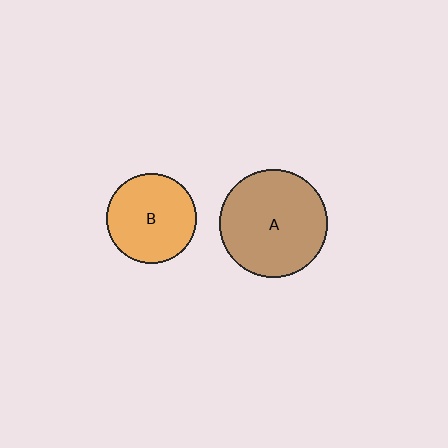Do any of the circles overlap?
No, none of the circles overlap.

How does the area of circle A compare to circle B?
Approximately 1.4 times.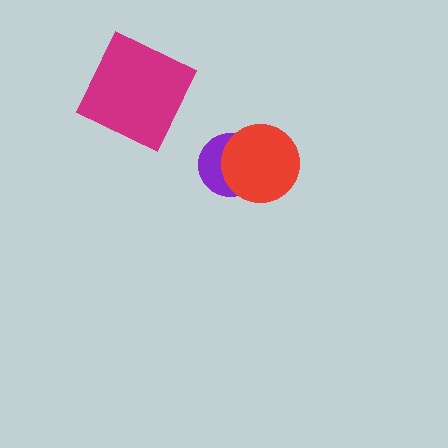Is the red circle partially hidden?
No, no other shape covers it.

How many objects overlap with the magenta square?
0 objects overlap with the magenta square.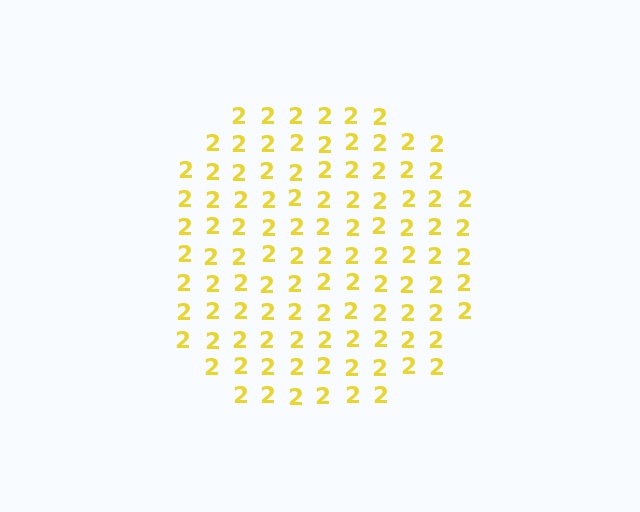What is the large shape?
The large shape is a circle.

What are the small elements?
The small elements are digit 2's.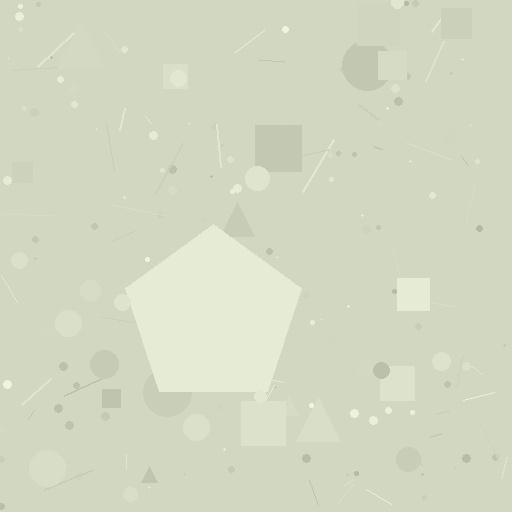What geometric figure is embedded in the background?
A pentagon is embedded in the background.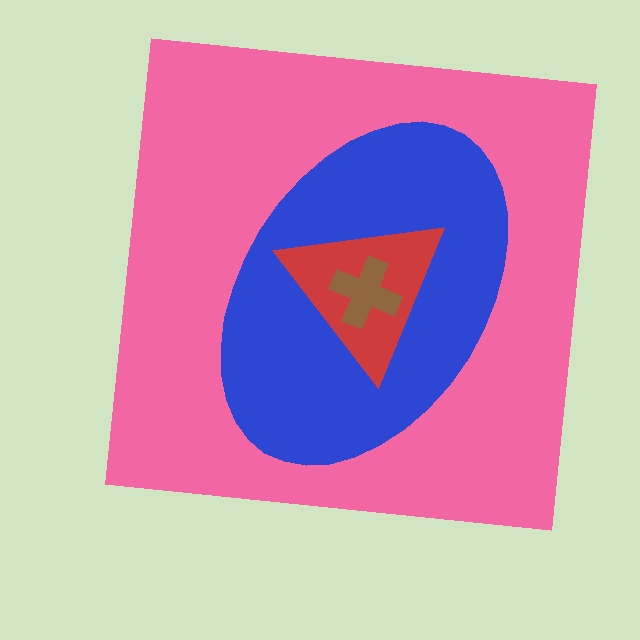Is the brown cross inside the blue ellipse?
Yes.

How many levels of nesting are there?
4.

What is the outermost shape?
The pink square.